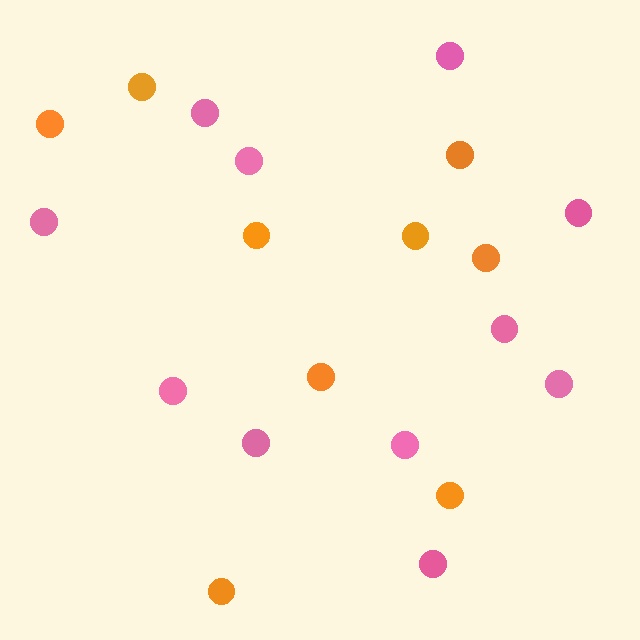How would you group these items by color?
There are 2 groups: one group of pink circles (11) and one group of orange circles (9).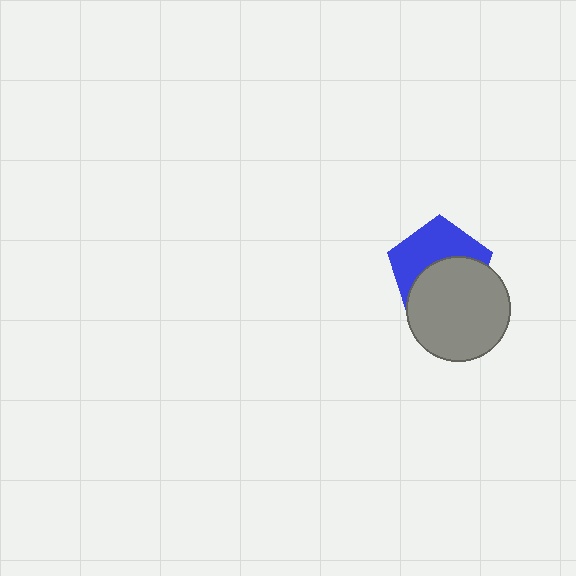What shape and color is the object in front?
The object in front is a gray circle.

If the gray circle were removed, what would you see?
You would see the complete blue pentagon.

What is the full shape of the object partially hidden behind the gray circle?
The partially hidden object is a blue pentagon.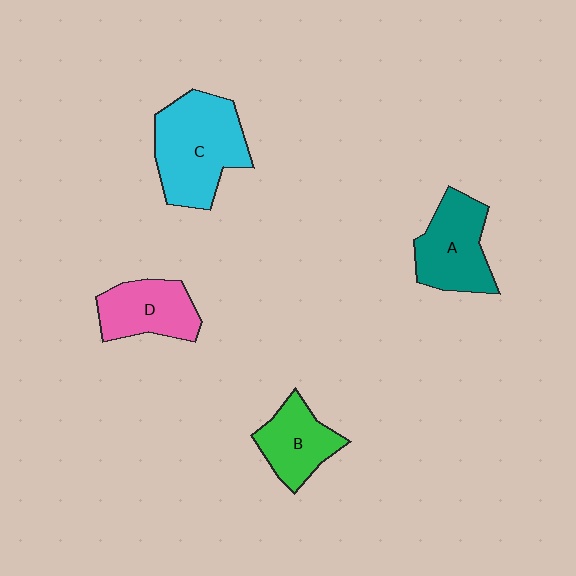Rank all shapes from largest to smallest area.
From largest to smallest: C (cyan), A (teal), D (pink), B (green).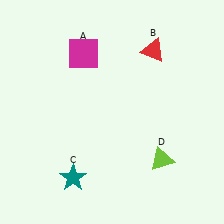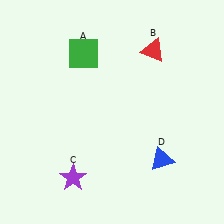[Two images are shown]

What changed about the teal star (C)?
In Image 1, C is teal. In Image 2, it changed to purple.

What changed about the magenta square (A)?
In Image 1, A is magenta. In Image 2, it changed to green.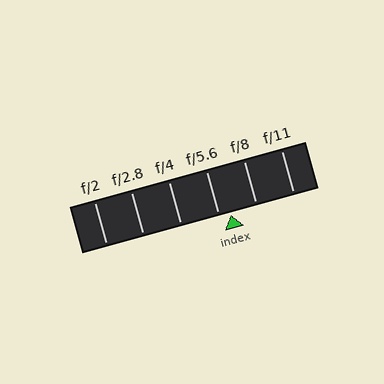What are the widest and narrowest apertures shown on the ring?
The widest aperture shown is f/2 and the narrowest is f/11.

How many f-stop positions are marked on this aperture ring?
There are 6 f-stop positions marked.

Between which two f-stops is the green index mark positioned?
The index mark is between f/5.6 and f/8.